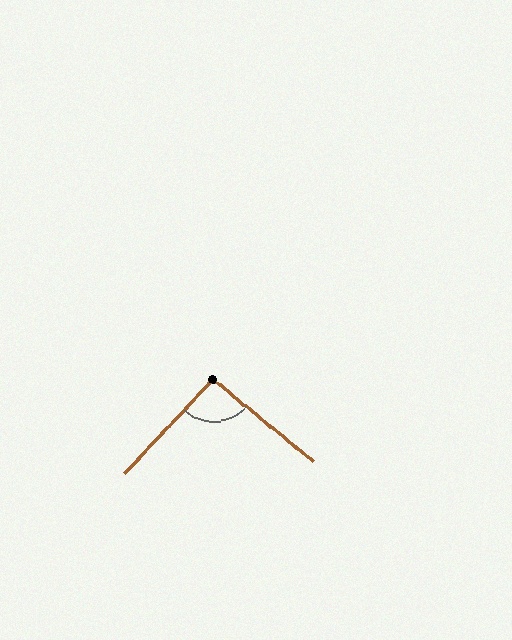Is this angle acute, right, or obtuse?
It is approximately a right angle.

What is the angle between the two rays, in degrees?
Approximately 94 degrees.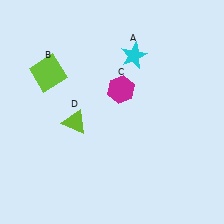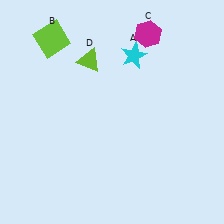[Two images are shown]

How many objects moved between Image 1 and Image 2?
3 objects moved between the two images.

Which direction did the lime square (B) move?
The lime square (B) moved up.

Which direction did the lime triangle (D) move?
The lime triangle (D) moved up.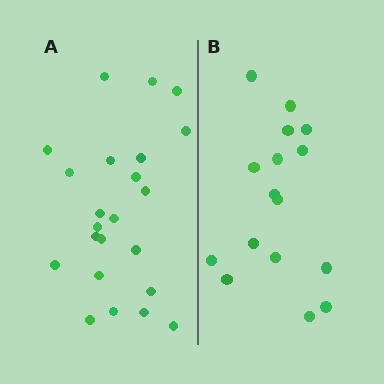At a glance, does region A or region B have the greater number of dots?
Region A (the left region) has more dots.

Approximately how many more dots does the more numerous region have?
Region A has roughly 8 or so more dots than region B.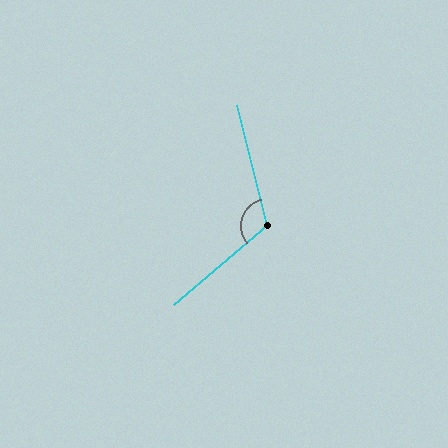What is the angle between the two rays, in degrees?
Approximately 116 degrees.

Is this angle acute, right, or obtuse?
It is obtuse.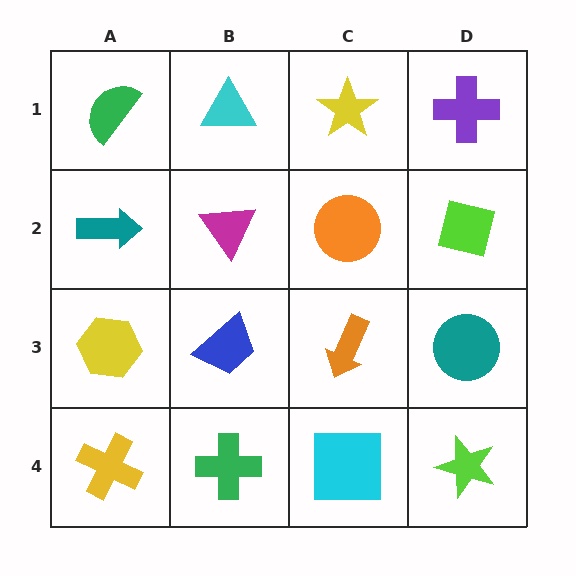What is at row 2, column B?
A magenta triangle.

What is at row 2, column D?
A lime square.